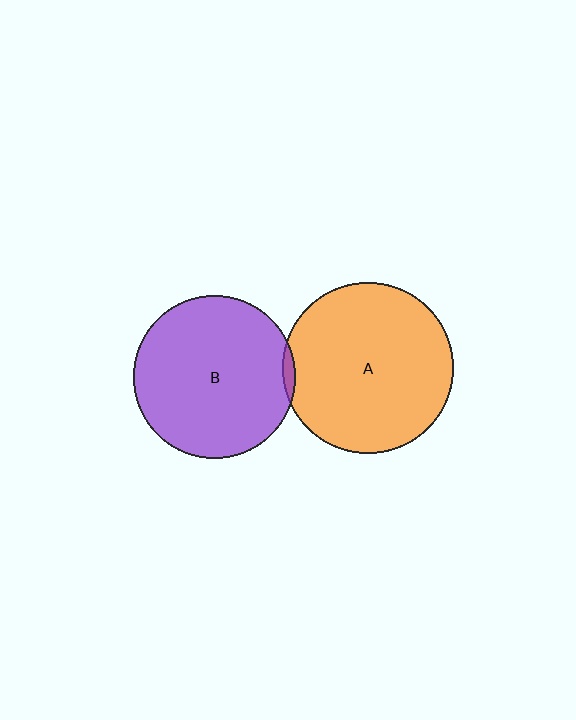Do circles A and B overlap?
Yes.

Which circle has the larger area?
Circle A (orange).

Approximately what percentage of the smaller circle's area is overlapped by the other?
Approximately 5%.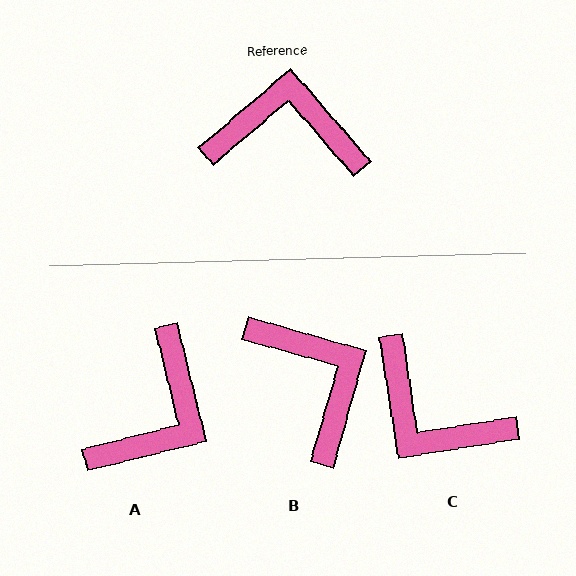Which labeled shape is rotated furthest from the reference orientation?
C, about 148 degrees away.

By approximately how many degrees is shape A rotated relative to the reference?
Approximately 117 degrees clockwise.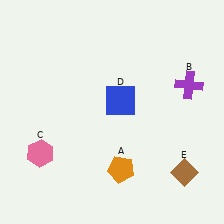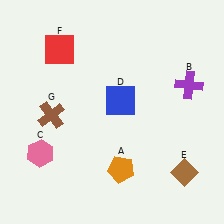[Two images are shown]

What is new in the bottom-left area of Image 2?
A brown cross (G) was added in the bottom-left area of Image 2.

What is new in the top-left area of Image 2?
A red square (F) was added in the top-left area of Image 2.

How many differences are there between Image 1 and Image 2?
There are 2 differences between the two images.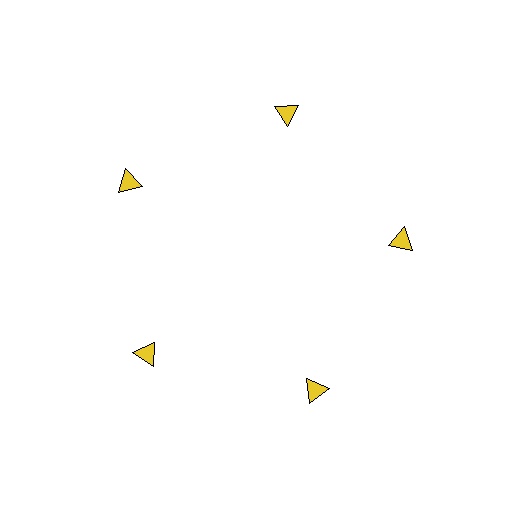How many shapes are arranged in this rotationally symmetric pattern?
There are 5 shapes, arranged in 5 groups of 1.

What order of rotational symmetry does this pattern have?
This pattern has 5-fold rotational symmetry.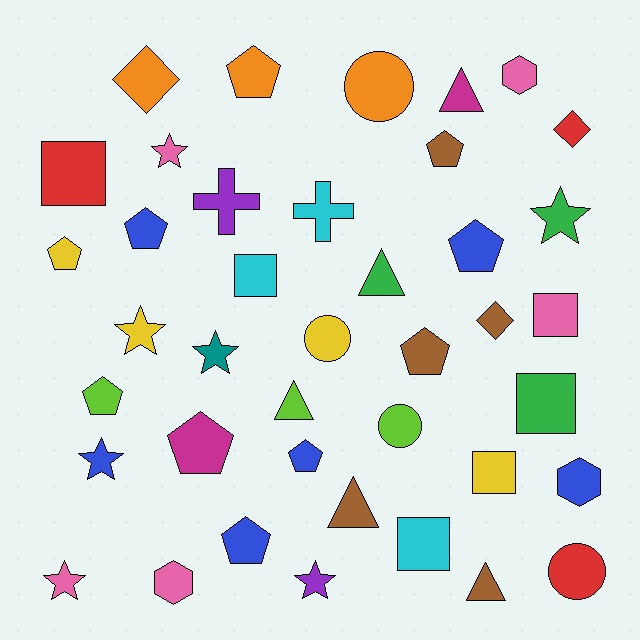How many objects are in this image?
There are 40 objects.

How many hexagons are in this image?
There are 3 hexagons.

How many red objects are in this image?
There are 3 red objects.